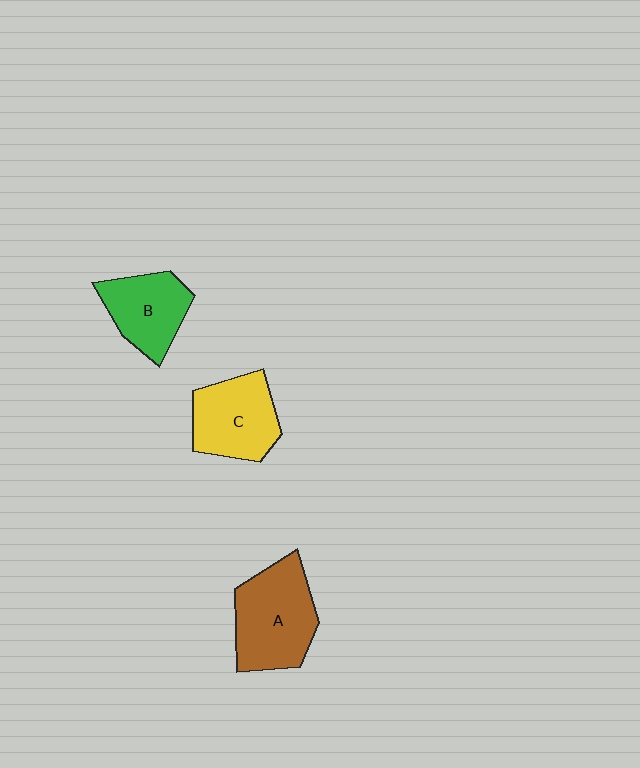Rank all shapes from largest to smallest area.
From largest to smallest: A (brown), C (yellow), B (green).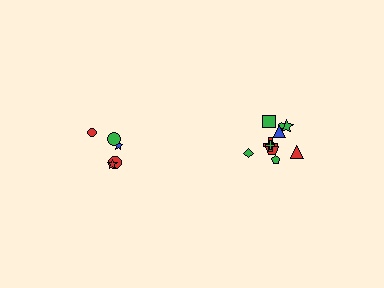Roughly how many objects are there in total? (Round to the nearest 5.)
Roughly 15 objects in total.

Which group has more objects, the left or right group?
The right group.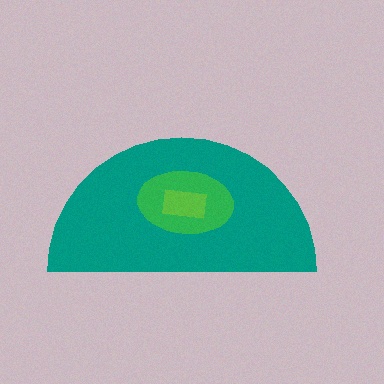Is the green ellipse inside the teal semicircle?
Yes.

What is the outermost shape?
The teal semicircle.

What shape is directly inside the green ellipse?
The lime rectangle.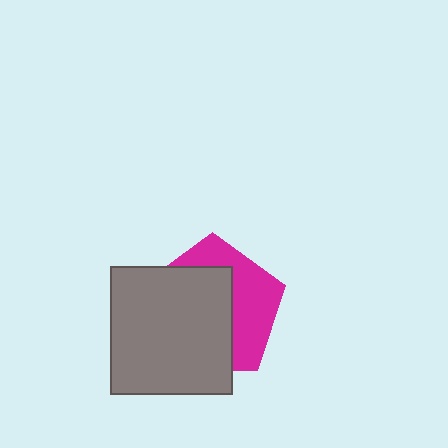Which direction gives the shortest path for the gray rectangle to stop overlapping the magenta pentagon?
Moving toward the lower-left gives the shortest separation.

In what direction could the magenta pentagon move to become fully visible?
The magenta pentagon could move toward the upper-right. That would shift it out from behind the gray rectangle entirely.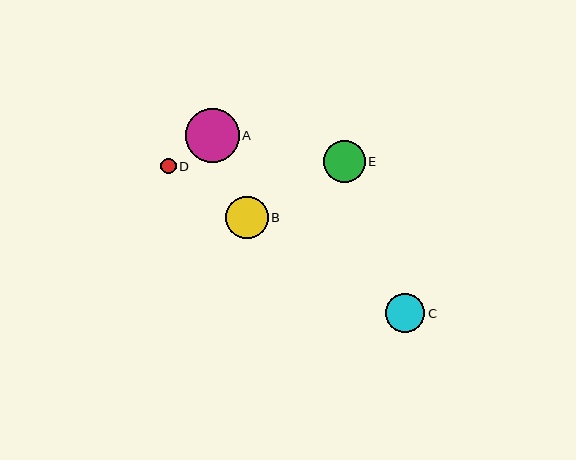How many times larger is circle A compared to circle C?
Circle A is approximately 1.4 times the size of circle C.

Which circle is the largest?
Circle A is the largest with a size of approximately 53 pixels.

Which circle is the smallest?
Circle D is the smallest with a size of approximately 16 pixels.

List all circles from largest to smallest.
From largest to smallest: A, B, E, C, D.